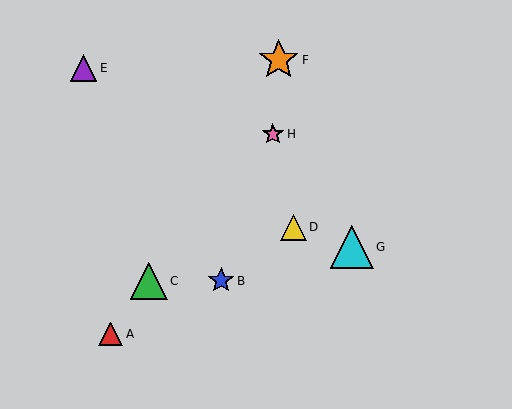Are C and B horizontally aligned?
Yes, both are at y≈281.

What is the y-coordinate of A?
Object A is at y≈334.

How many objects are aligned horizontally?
2 objects (B, C) are aligned horizontally.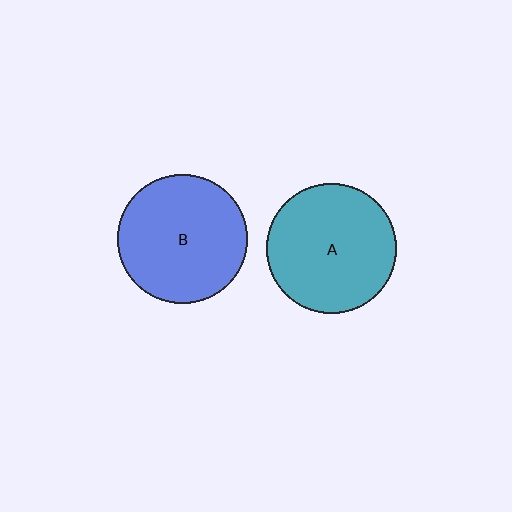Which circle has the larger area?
Circle A (teal).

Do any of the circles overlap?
No, none of the circles overlap.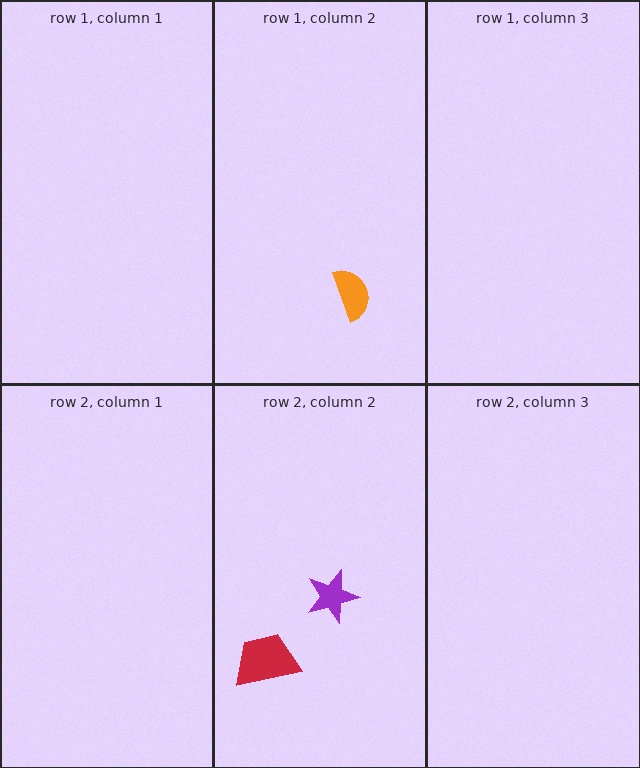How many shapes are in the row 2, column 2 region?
2.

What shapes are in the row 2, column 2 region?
The red trapezoid, the purple star.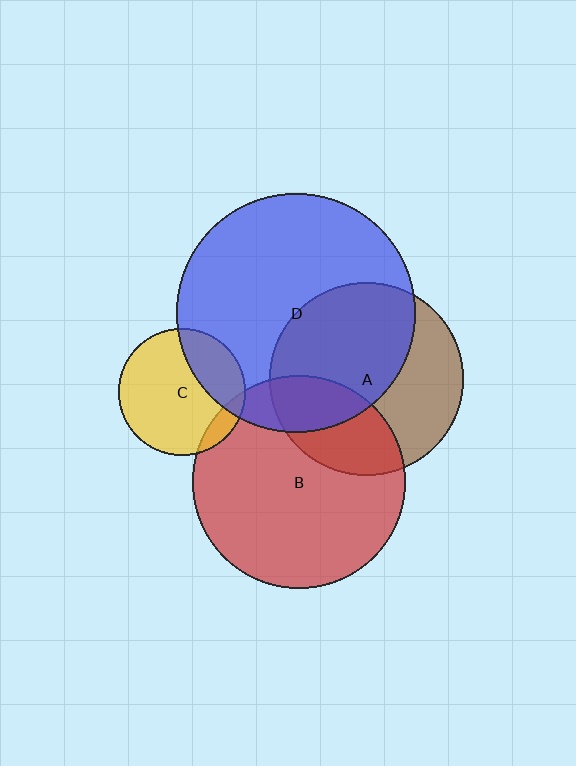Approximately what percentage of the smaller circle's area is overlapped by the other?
Approximately 25%.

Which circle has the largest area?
Circle D (blue).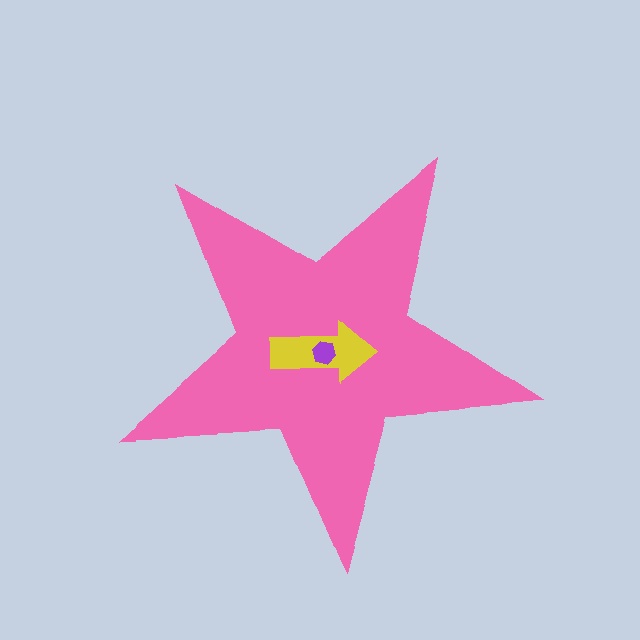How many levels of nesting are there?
3.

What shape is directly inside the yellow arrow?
The purple hexagon.